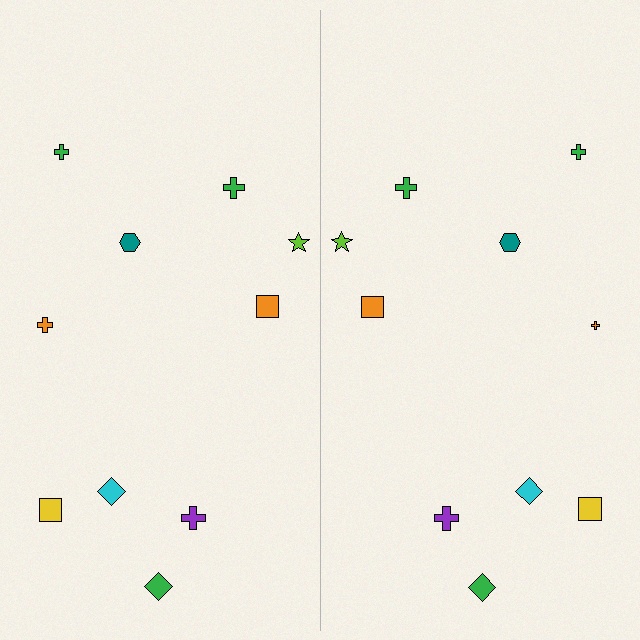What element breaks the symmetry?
The orange cross on the right side has a different size than its mirror counterpart.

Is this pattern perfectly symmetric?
No, the pattern is not perfectly symmetric. The orange cross on the right side has a different size than its mirror counterpart.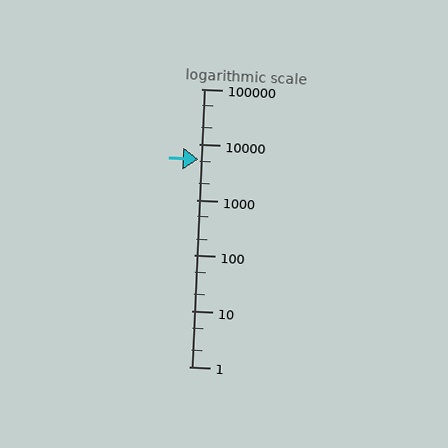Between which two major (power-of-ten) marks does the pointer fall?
The pointer is between 1000 and 10000.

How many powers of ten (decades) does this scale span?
The scale spans 5 decades, from 1 to 100000.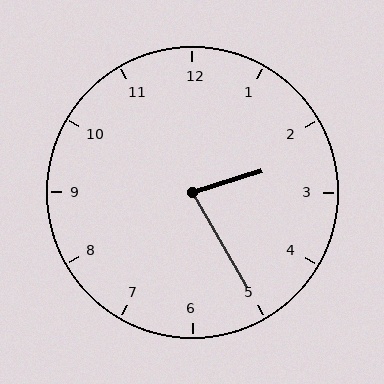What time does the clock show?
2:25.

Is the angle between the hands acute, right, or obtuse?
It is acute.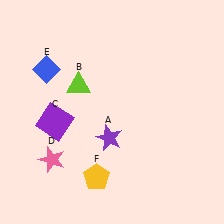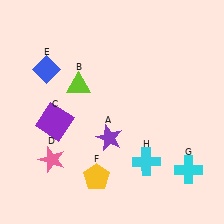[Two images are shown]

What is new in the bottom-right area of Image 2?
A cyan cross (H) was added in the bottom-right area of Image 2.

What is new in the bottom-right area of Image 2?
A cyan cross (G) was added in the bottom-right area of Image 2.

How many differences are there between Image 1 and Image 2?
There are 2 differences between the two images.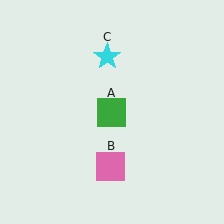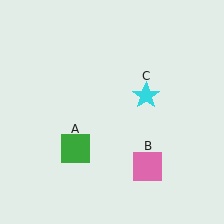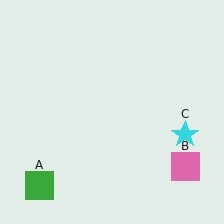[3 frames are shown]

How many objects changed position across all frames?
3 objects changed position: green square (object A), pink square (object B), cyan star (object C).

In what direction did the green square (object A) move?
The green square (object A) moved down and to the left.